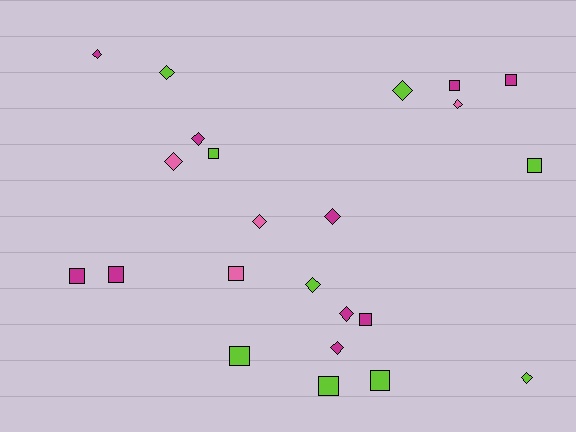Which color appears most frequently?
Magenta, with 10 objects.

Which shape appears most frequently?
Diamond, with 12 objects.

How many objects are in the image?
There are 23 objects.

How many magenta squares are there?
There are 5 magenta squares.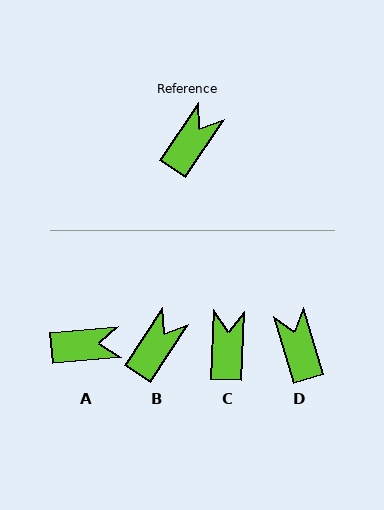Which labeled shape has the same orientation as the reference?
B.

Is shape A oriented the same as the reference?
No, it is off by about 51 degrees.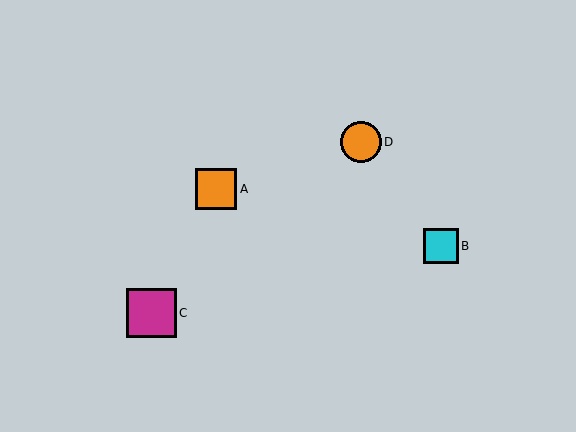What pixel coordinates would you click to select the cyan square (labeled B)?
Click at (441, 246) to select the cyan square B.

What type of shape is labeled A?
Shape A is an orange square.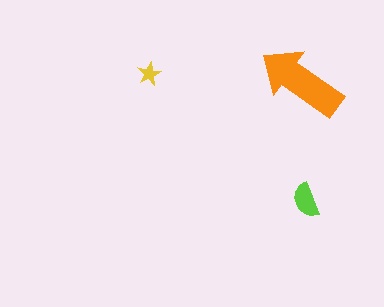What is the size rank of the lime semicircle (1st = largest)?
2nd.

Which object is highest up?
The yellow star is topmost.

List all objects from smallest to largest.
The yellow star, the lime semicircle, the orange arrow.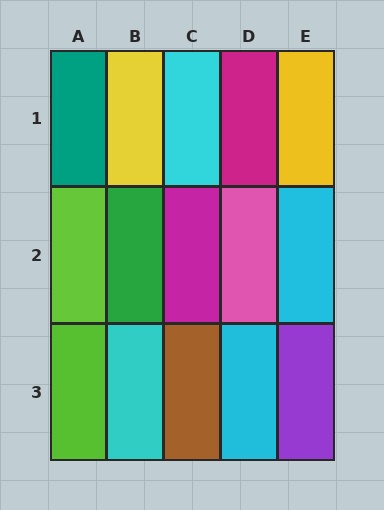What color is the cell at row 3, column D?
Cyan.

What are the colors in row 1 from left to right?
Teal, yellow, cyan, magenta, yellow.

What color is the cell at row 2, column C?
Magenta.